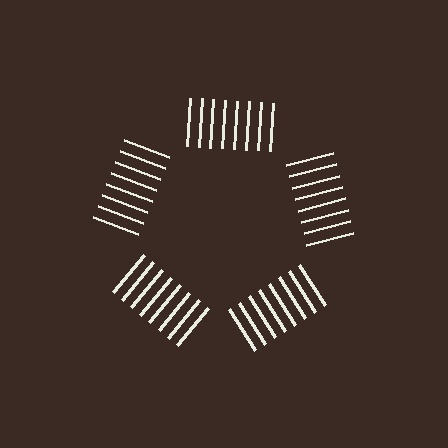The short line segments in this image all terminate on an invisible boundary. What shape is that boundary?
An illusory pentagon — the line segments terminate on its edges but no continuous stroke is drawn.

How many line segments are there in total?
40 — 8 along each of the 5 edges.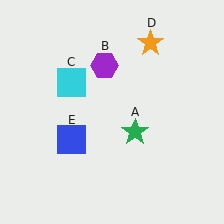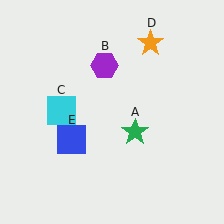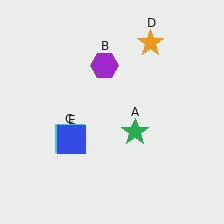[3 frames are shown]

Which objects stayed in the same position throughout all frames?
Green star (object A) and purple hexagon (object B) and orange star (object D) and blue square (object E) remained stationary.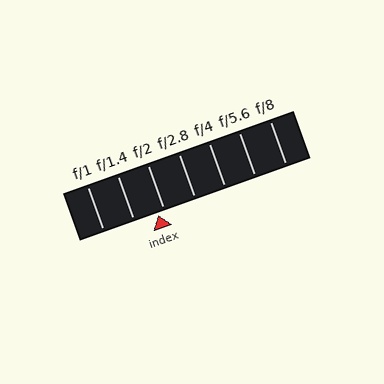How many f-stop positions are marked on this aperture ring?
There are 7 f-stop positions marked.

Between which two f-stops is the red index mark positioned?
The index mark is between f/1.4 and f/2.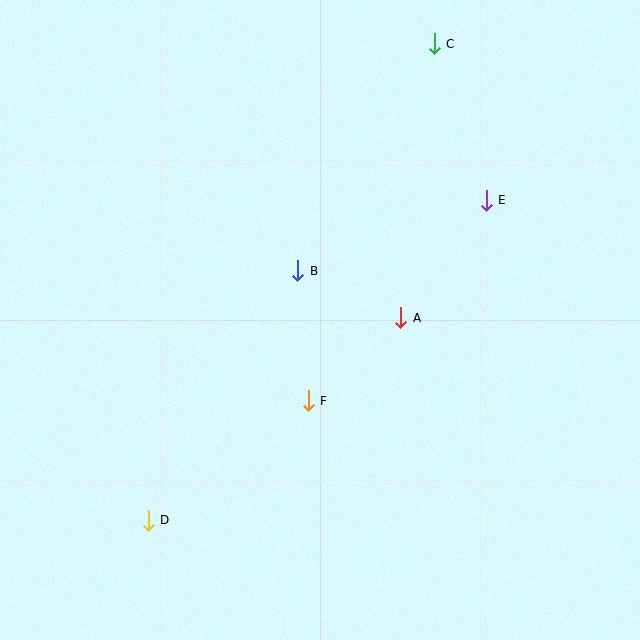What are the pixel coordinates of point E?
Point E is at (486, 200).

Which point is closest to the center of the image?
Point B at (298, 271) is closest to the center.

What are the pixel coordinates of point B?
Point B is at (298, 271).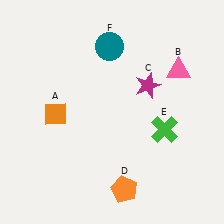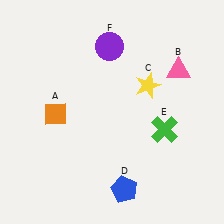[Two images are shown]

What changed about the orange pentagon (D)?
In Image 1, D is orange. In Image 2, it changed to blue.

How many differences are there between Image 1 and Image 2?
There are 3 differences between the two images.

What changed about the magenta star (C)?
In Image 1, C is magenta. In Image 2, it changed to yellow.